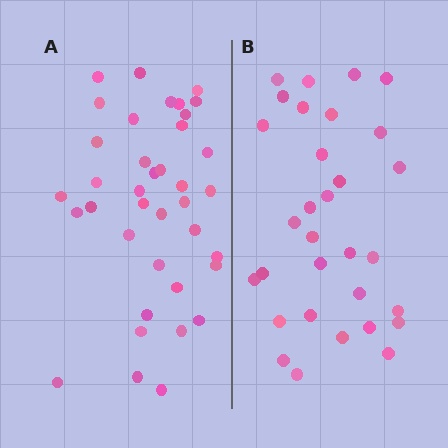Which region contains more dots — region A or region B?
Region A (the left region) has more dots.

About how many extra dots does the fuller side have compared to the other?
Region A has roughly 8 or so more dots than region B.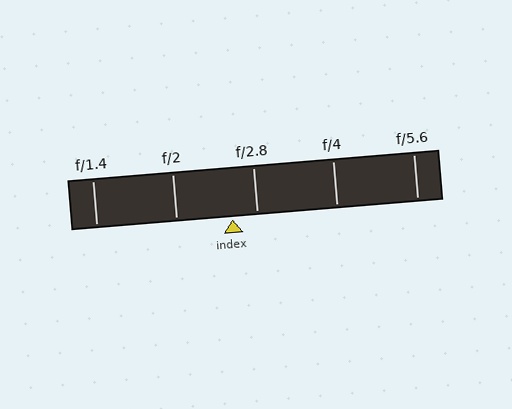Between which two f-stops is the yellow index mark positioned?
The index mark is between f/2 and f/2.8.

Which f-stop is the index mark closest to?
The index mark is closest to f/2.8.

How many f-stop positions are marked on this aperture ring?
There are 5 f-stop positions marked.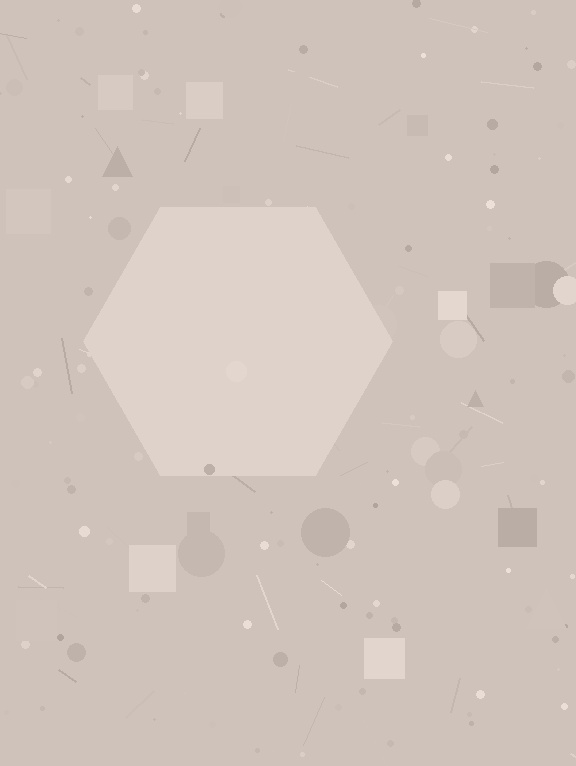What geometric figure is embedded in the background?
A hexagon is embedded in the background.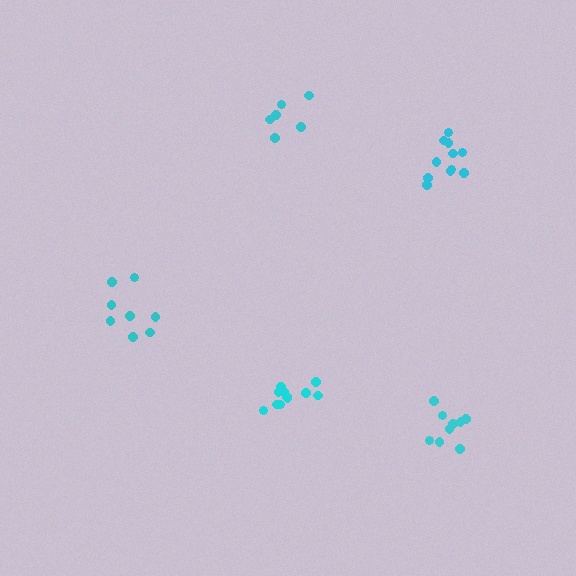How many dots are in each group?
Group 1: 11 dots, Group 2: 8 dots, Group 3: 6 dots, Group 4: 9 dots, Group 5: 11 dots (45 total).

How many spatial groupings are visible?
There are 5 spatial groupings.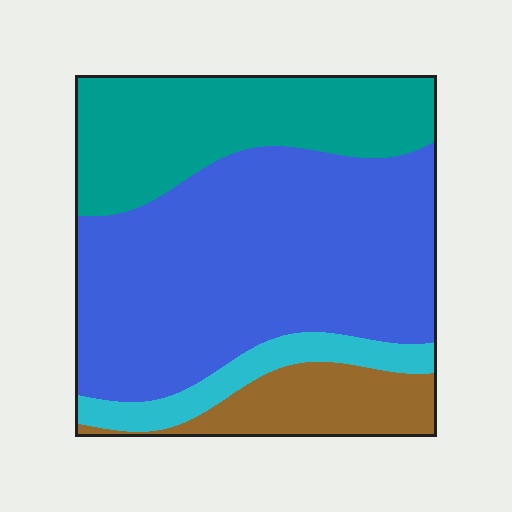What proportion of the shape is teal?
Teal takes up between a sixth and a third of the shape.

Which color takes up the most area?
Blue, at roughly 55%.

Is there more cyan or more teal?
Teal.